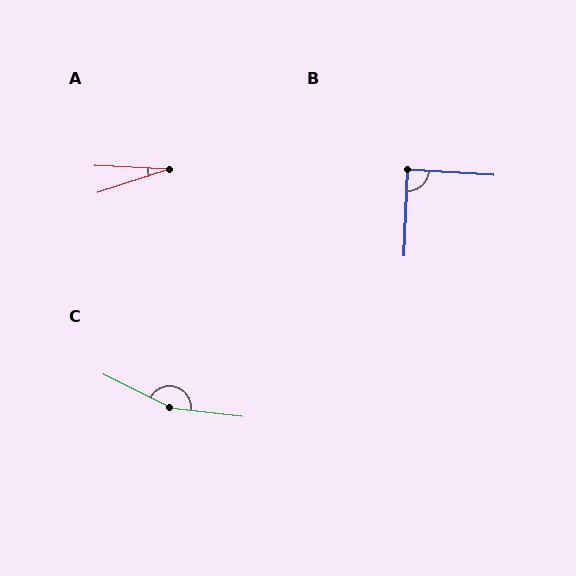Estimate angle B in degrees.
Approximately 89 degrees.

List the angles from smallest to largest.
A (21°), B (89°), C (160°).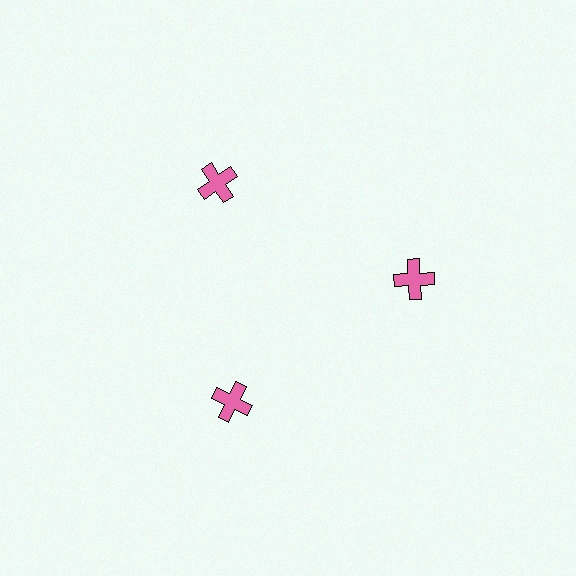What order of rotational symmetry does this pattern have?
This pattern has 3-fold rotational symmetry.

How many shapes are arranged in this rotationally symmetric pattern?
There are 3 shapes, arranged in 3 groups of 1.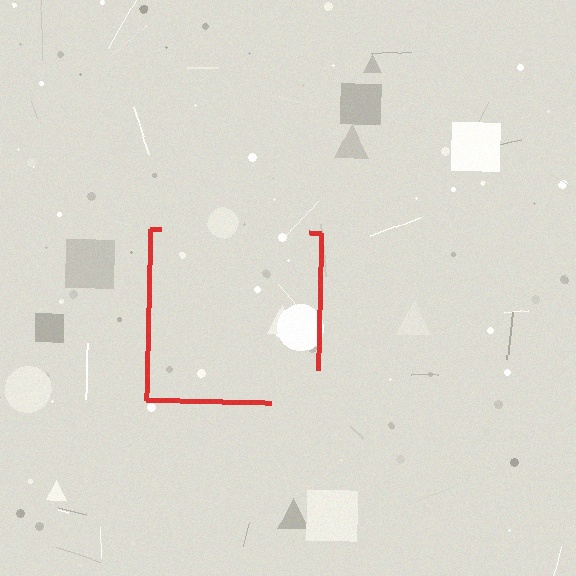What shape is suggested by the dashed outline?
The dashed outline suggests a square.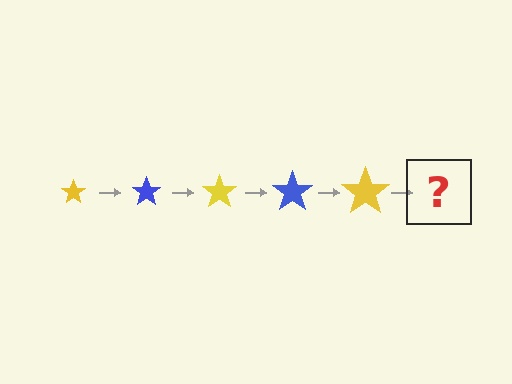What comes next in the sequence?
The next element should be a blue star, larger than the previous one.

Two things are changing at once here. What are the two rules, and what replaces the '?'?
The two rules are that the star grows larger each step and the color cycles through yellow and blue. The '?' should be a blue star, larger than the previous one.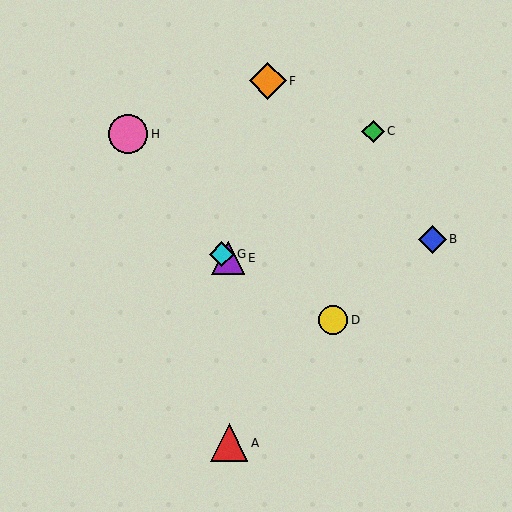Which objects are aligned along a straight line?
Objects D, E, G are aligned along a straight line.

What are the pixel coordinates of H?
Object H is at (128, 134).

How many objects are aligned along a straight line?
3 objects (D, E, G) are aligned along a straight line.